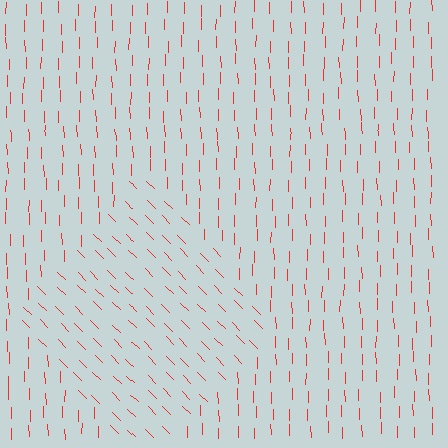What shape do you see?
I see a diamond.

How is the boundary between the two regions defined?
The boundary is defined purely by a change in line orientation (approximately 45 degrees difference). All lines are the same color and thickness.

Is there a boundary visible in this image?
Yes, there is a texture boundary formed by a change in line orientation.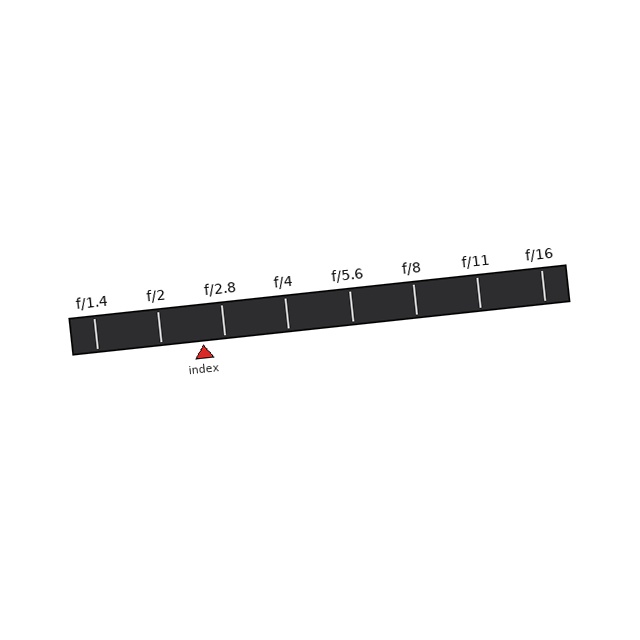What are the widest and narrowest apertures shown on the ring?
The widest aperture shown is f/1.4 and the narrowest is f/16.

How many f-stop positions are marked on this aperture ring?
There are 8 f-stop positions marked.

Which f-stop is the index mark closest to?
The index mark is closest to f/2.8.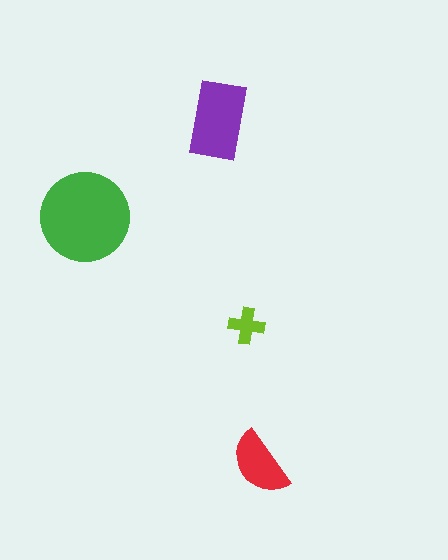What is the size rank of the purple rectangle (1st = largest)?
2nd.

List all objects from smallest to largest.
The lime cross, the red semicircle, the purple rectangle, the green circle.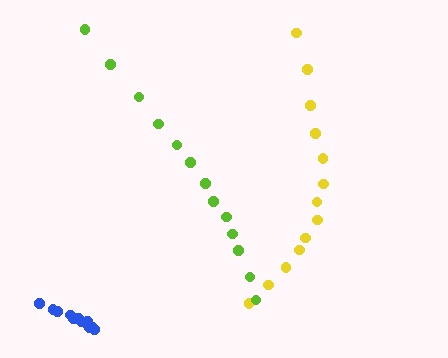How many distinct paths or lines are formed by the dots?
There are 3 distinct paths.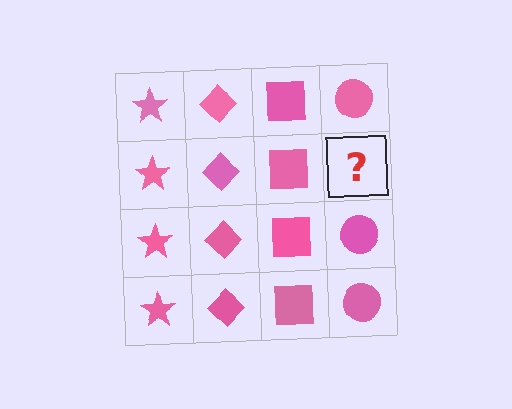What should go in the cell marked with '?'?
The missing cell should contain a pink circle.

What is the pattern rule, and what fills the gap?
The rule is that each column has a consistent shape. The gap should be filled with a pink circle.